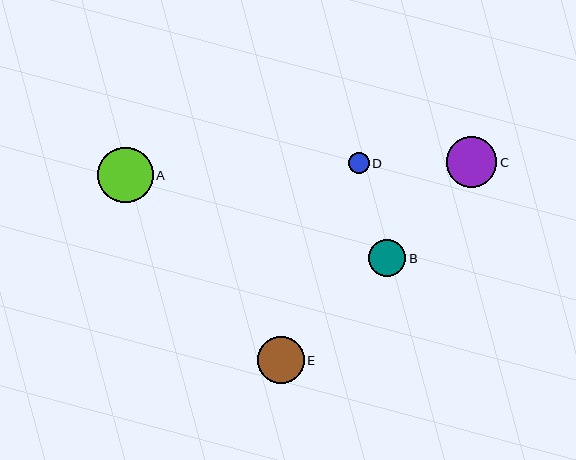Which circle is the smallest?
Circle D is the smallest with a size of approximately 21 pixels.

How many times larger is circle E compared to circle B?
Circle E is approximately 1.3 times the size of circle B.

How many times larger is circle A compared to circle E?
Circle A is approximately 1.2 times the size of circle E.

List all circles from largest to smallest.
From largest to smallest: A, C, E, B, D.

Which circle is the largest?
Circle A is the largest with a size of approximately 55 pixels.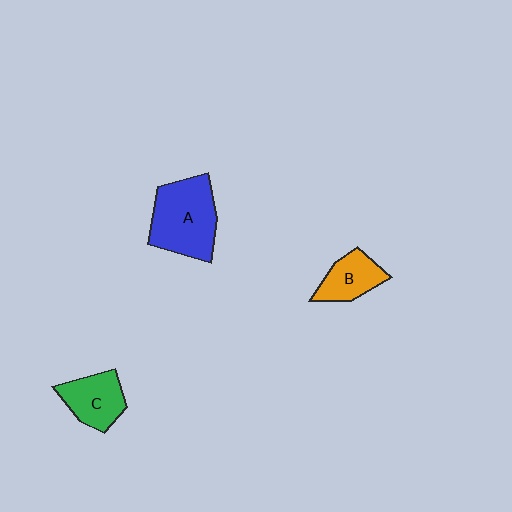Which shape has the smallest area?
Shape B (orange).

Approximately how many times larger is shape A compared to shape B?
Approximately 1.8 times.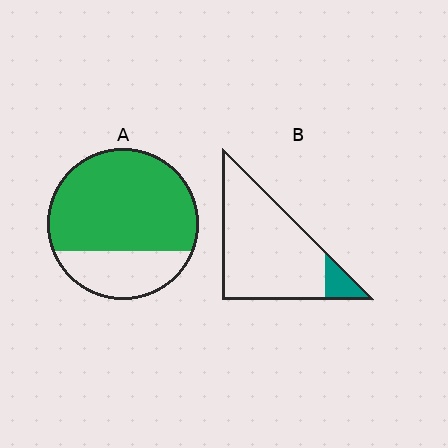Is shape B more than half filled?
No.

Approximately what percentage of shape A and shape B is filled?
A is approximately 70% and B is approximately 10%.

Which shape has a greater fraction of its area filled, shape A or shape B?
Shape A.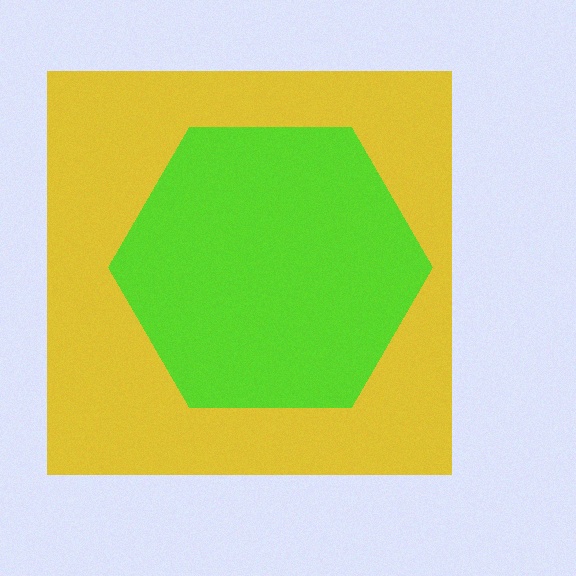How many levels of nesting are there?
2.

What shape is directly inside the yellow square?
The lime hexagon.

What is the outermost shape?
The yellow square.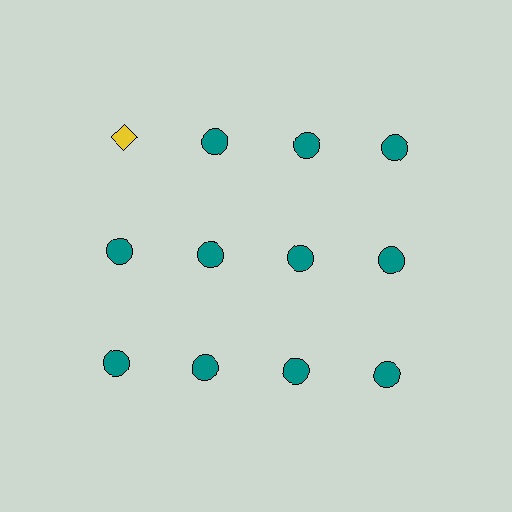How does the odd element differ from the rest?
It differs in both color (yellow instead of teal) and shape (diamond instead of circle).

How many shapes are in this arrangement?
There are 12 shapes arranged in a grid pattern.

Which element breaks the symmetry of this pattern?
The yellow diamond in the top row, leftmost column breaks the symmetry. All other shapes are teal circles.